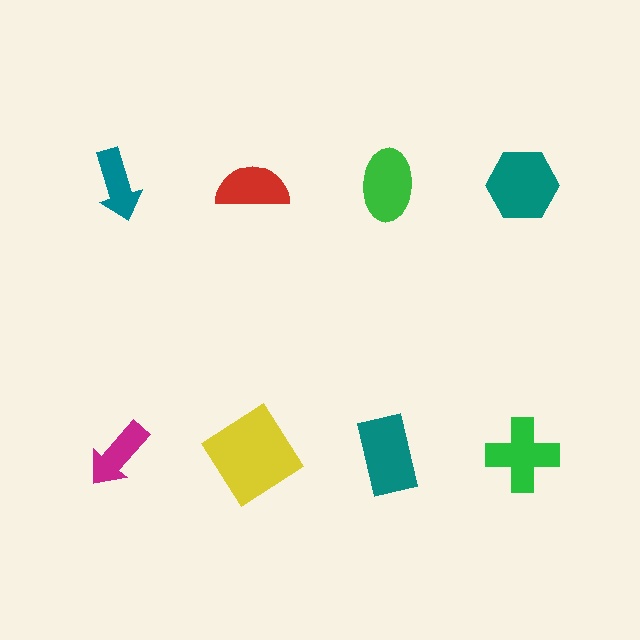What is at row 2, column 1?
A magenta arrow.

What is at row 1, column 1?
A teal arrow.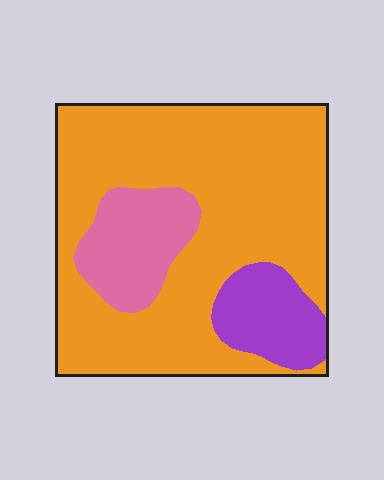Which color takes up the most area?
Orange, at roughly 75%.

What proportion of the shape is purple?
Purple takes up about one eighth (1/8) of the shape.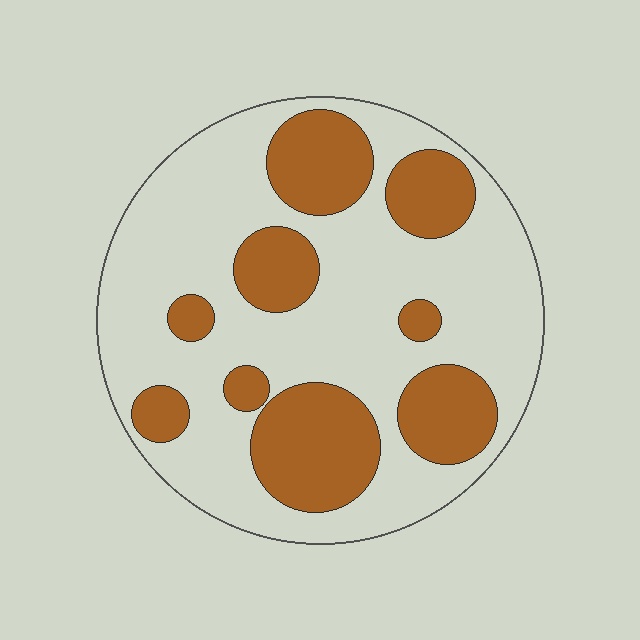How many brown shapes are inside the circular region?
9.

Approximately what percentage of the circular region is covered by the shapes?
Approximately 30%.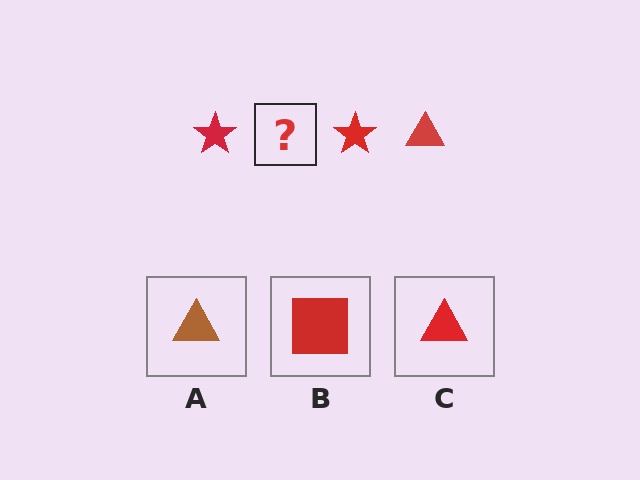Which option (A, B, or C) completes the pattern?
C.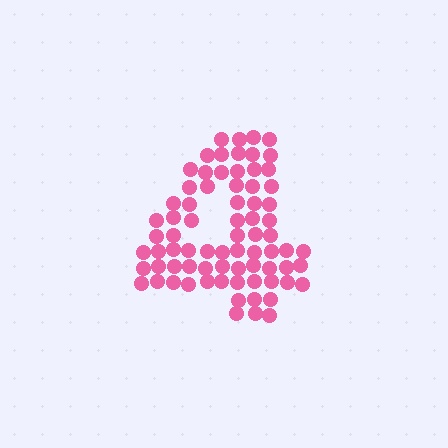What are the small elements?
The small elements are circles.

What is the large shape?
The large shape is the digit 4.